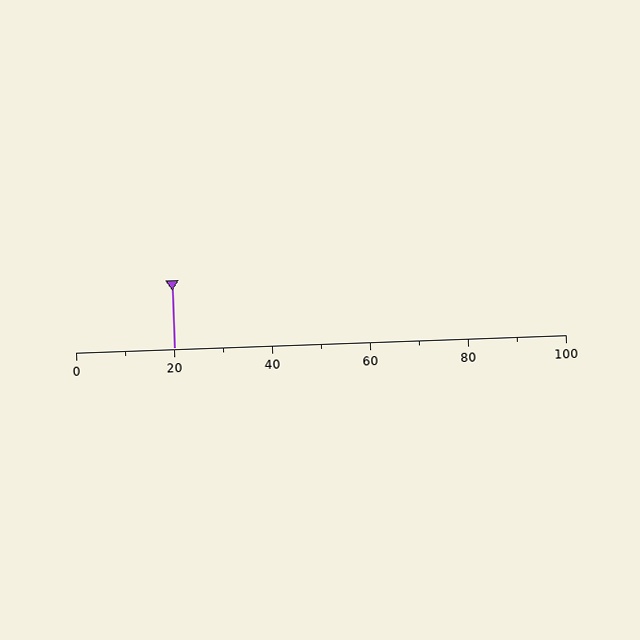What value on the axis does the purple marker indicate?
The marker indicates approximately 20.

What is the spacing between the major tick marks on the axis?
The major ticks are spaced 20 apart.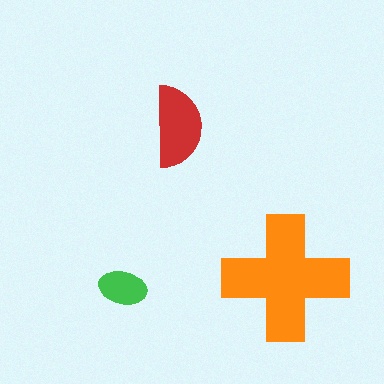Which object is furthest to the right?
The orange cross is rightmost.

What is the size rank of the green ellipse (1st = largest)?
3rd.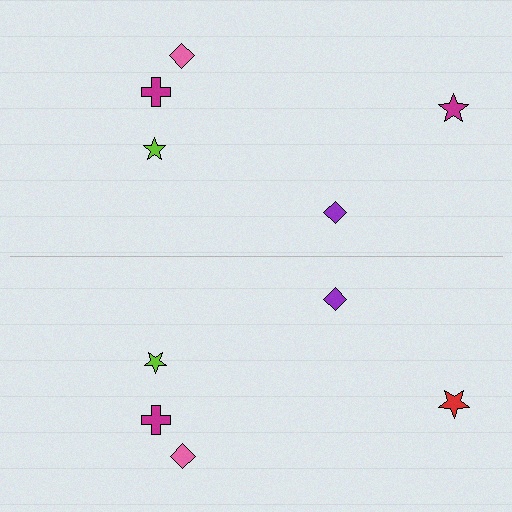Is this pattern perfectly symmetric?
No, the pattern is not perfectly symmetric. The red star on the bottom side breaks the symmetry — its mirror counterpart is magenta.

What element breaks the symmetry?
The red star on the bottom side breaks the symmetry — its mirror counterpart is magenta.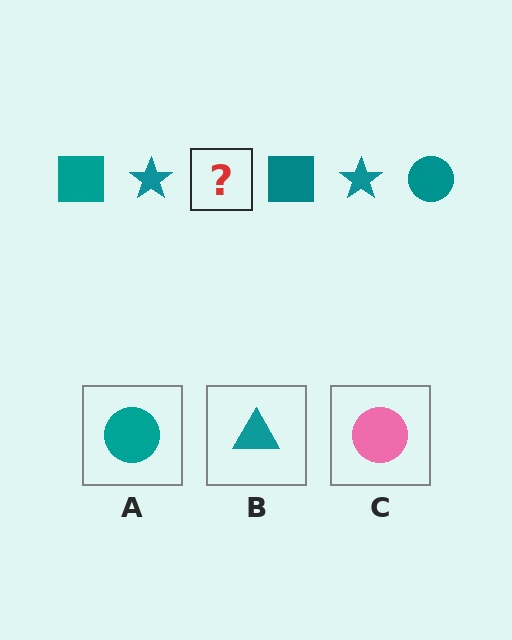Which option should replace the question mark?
Option A.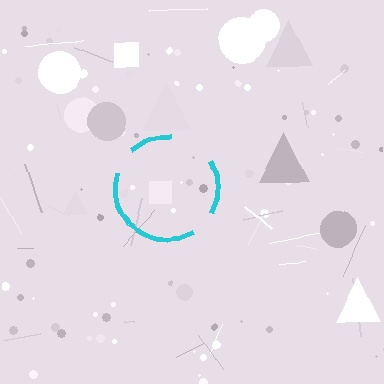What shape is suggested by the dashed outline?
The dashed outline suggests a circle.